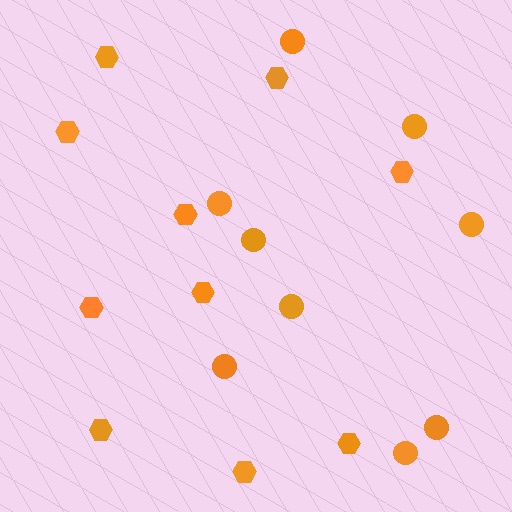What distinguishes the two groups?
There are 2 groups: one group of circles (9) and one group of hexagons (10).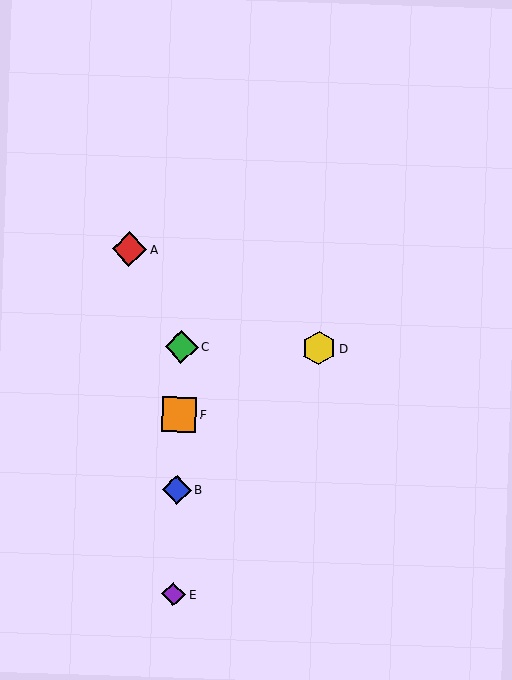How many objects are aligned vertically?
4 objects (B, C, E, F) are aligned vertically.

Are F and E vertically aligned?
Yes, both are at x≈179.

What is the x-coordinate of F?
Object F is at x≈179.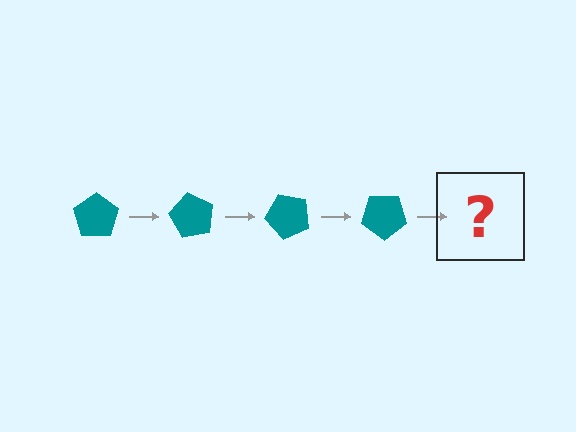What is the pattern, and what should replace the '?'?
The pattern is that the pentagon rotates 60 degrees each step. The '?' should be a teal pentagon rotated 240 degrees.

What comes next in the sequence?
The next element should be a teal pentagon rotated 240 degrees.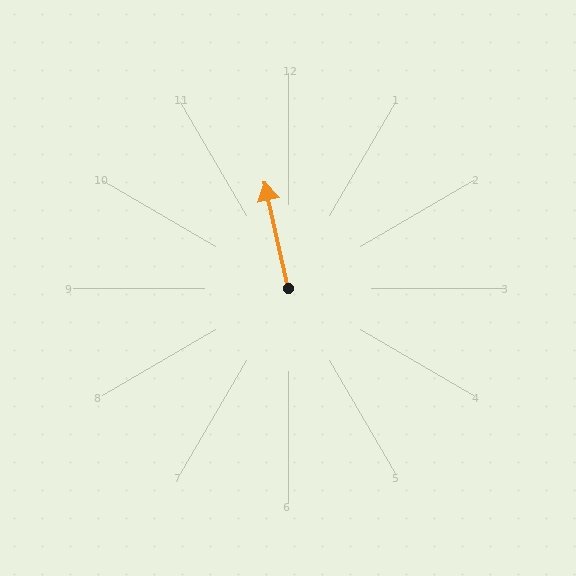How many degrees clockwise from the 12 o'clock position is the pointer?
Approximately 347 degrees.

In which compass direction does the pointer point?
North.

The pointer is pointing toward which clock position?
Roughly 12 o'clock.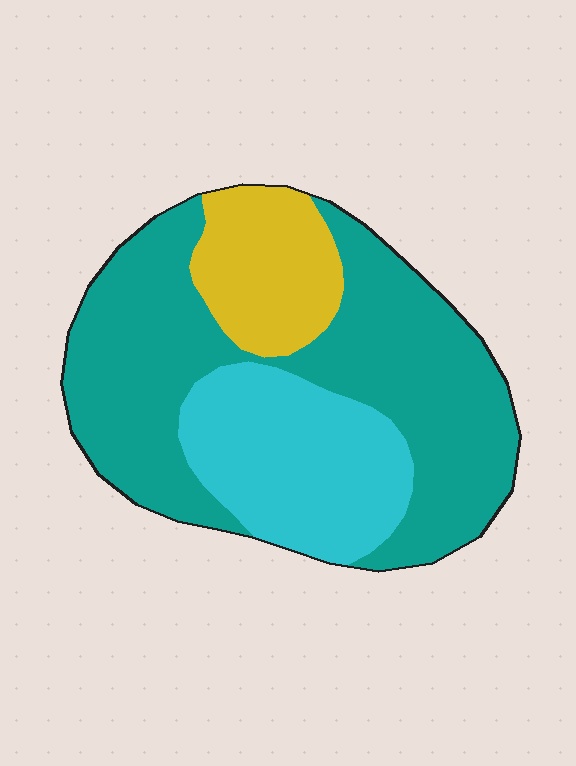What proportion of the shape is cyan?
Cyan takes up between a quarter and a half of the shape.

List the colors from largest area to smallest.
From largest to smallest: teal, cyan, yellow.